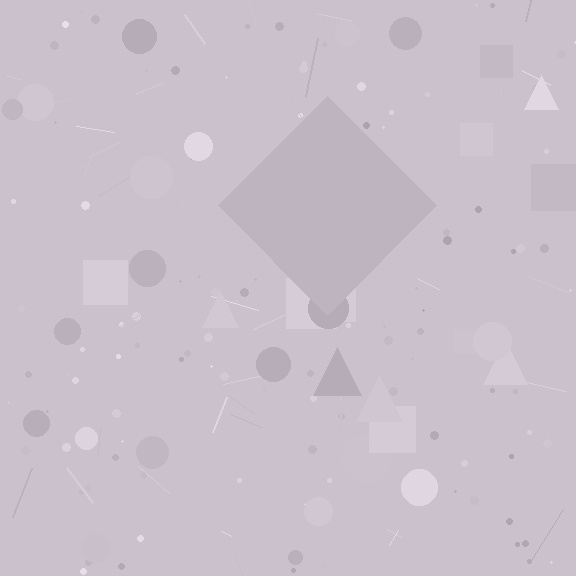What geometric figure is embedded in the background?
A diamond is embedded in the background.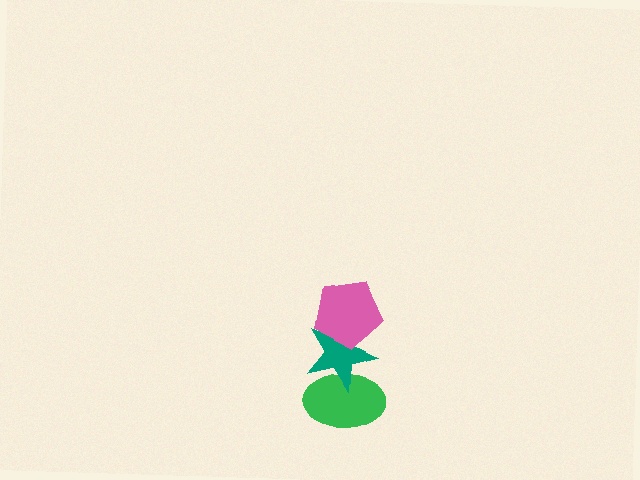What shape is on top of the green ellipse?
The teal star is on top of the green ellipse.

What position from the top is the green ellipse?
The green ellipse is 3rd from the top.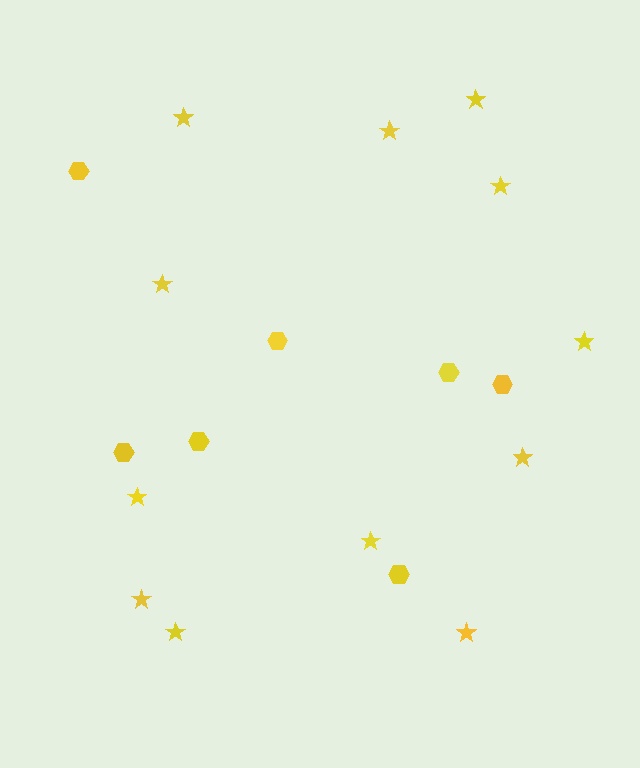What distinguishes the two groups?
There are 2 groups: one group of hexagons (7) and one group of stars (12).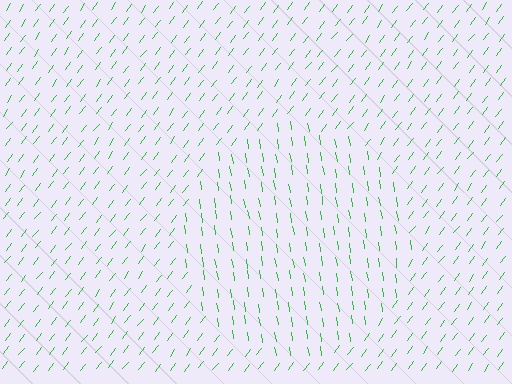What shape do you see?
I see a circle.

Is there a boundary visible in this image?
Yes, there is a texture boundary formed by a change in line orientation.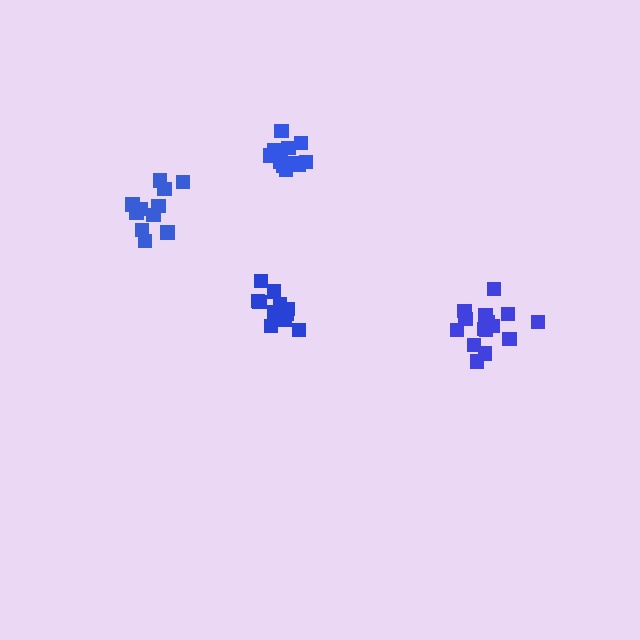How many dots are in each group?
Group 1: 12 dots, Group 2: 16 dots, Group 3: 12 dots, Group 4: 11 dots (51 total).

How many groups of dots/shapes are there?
There are 4 groups.